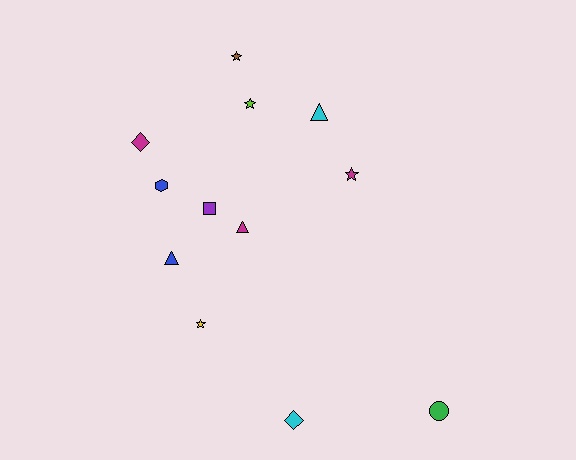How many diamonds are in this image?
There are 2 diamonds.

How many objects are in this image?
There are 12 objects.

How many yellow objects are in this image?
There is 1 yellow object.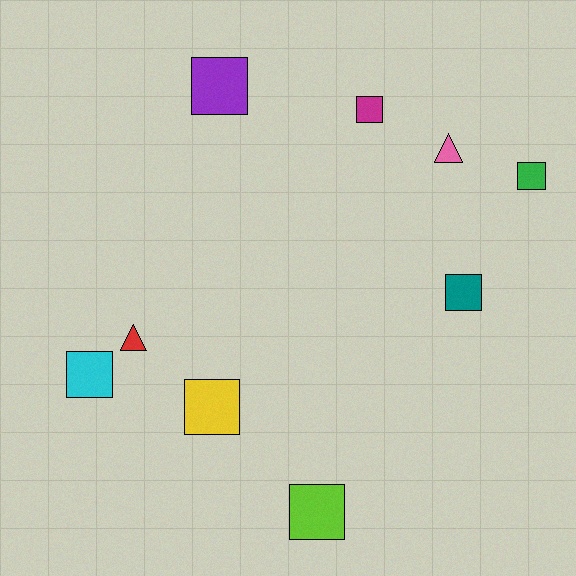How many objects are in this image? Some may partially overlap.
There are 9 objects.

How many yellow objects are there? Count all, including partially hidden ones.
There is 1 yellow object.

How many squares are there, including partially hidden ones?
There are 7 squares.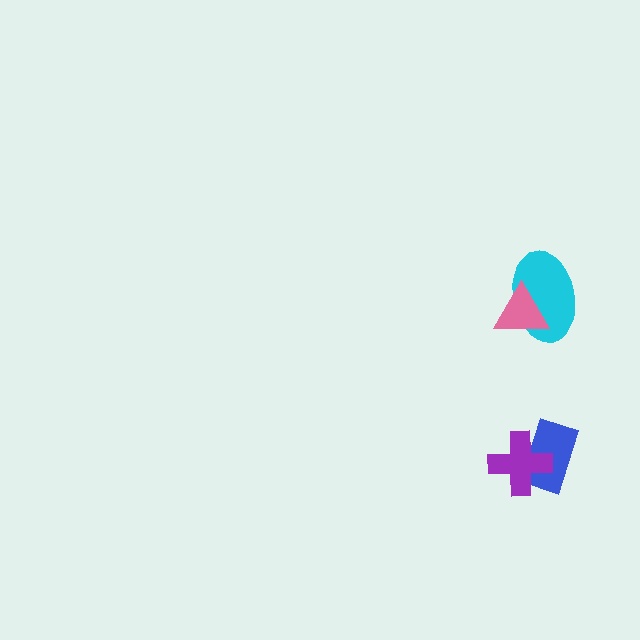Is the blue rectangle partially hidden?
Yes, it is partially covered by another shape.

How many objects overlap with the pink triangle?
1 object overlaps with the pink triangle.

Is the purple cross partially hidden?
No, no other shape covers it.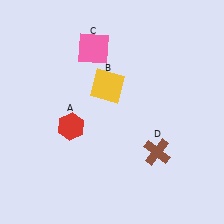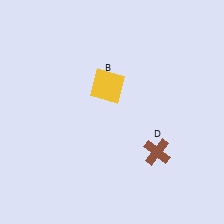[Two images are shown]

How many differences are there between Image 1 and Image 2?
There are 2 differences between the two images.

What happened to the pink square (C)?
The pink square (C) was removed in Image 2. It was in the top-left area of Image 1.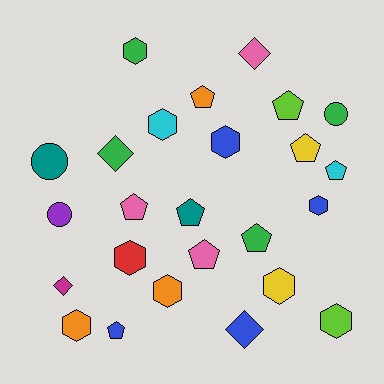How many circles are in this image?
There are 3 circles.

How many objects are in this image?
There are 25 objects.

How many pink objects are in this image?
There are 3 pink objects.